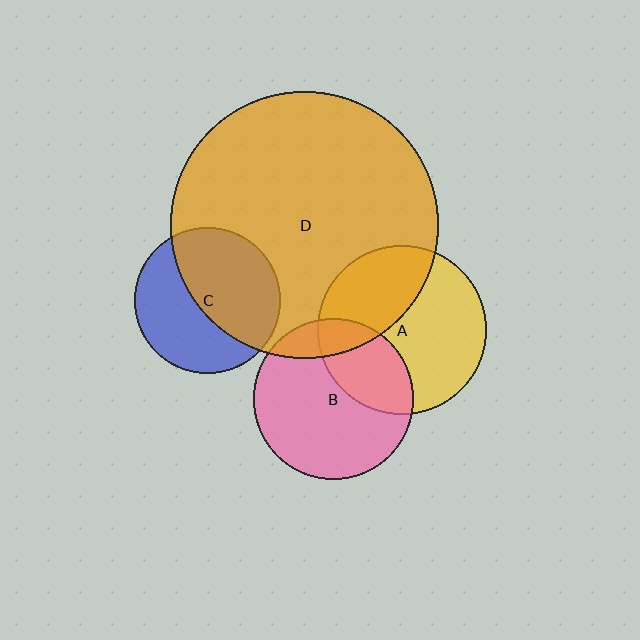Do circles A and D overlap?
Yes.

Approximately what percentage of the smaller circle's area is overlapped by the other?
Approximately 35%.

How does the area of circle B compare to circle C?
Approximately 1.2 times.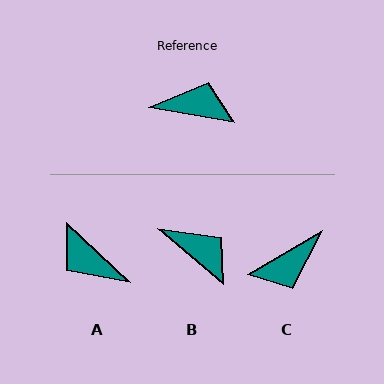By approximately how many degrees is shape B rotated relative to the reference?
Approximately 31 degrees clockwise.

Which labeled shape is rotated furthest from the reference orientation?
A, about 147 degrees away.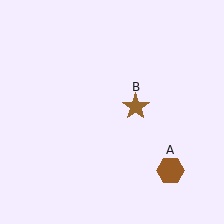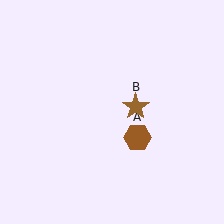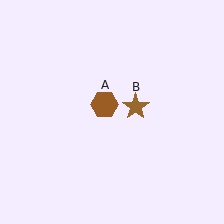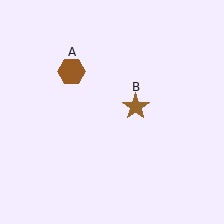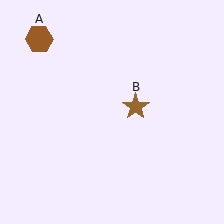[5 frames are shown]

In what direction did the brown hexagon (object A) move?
The brown hexagon (object A) moved up and to the left.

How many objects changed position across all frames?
1 object changed position: brown hexagon (object A).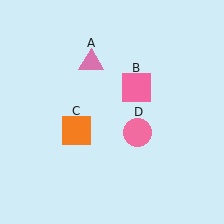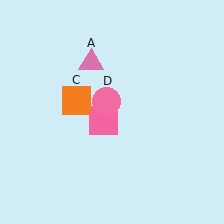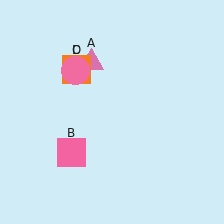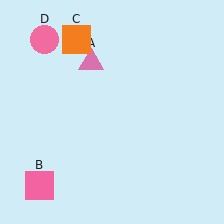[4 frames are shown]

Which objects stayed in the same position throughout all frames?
Pink triangle (object A) remained stationary.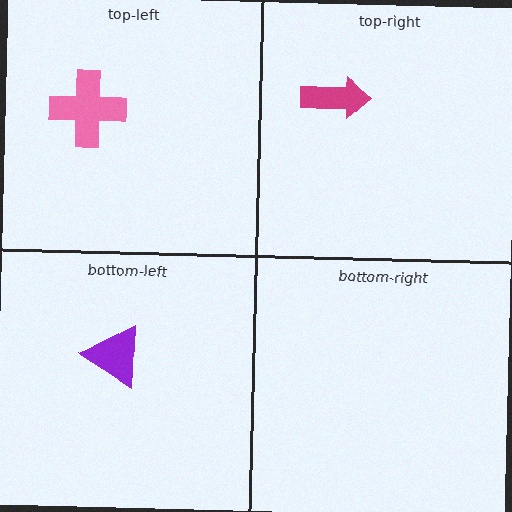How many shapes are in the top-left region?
1.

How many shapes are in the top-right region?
1.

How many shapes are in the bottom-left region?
1.